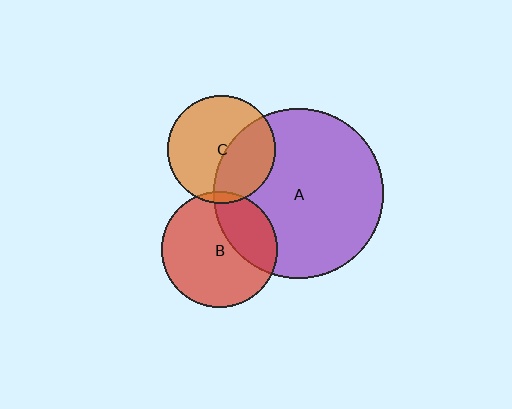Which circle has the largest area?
Circle A (purple).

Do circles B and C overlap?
Yes.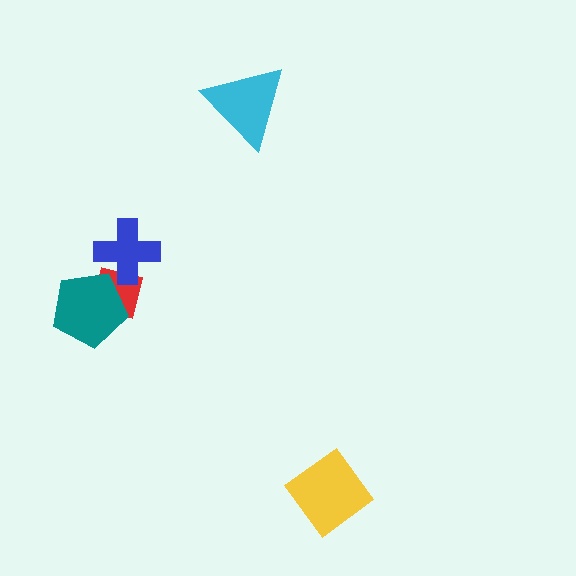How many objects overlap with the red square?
2 objects overlap with the red square.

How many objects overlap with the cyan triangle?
0 objects overlap with the cyan triangle.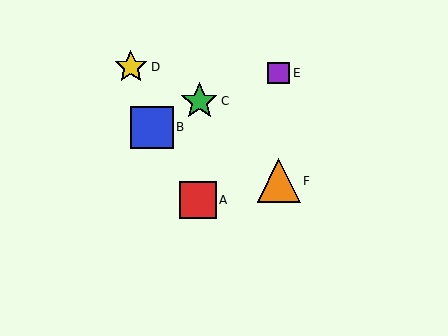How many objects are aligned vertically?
2 objects (E, F) are aligned vertically.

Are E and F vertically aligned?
Yes, both are at x≈279.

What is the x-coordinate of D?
Object D is at x≈131.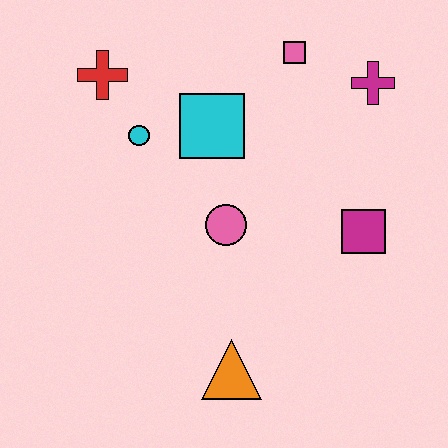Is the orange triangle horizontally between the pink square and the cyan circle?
Yes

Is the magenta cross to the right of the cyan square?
Yes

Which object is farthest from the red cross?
The orange triangle is farthest from the red cross.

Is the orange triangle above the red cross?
No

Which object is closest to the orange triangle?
The pink circle is closest to the orange triangle.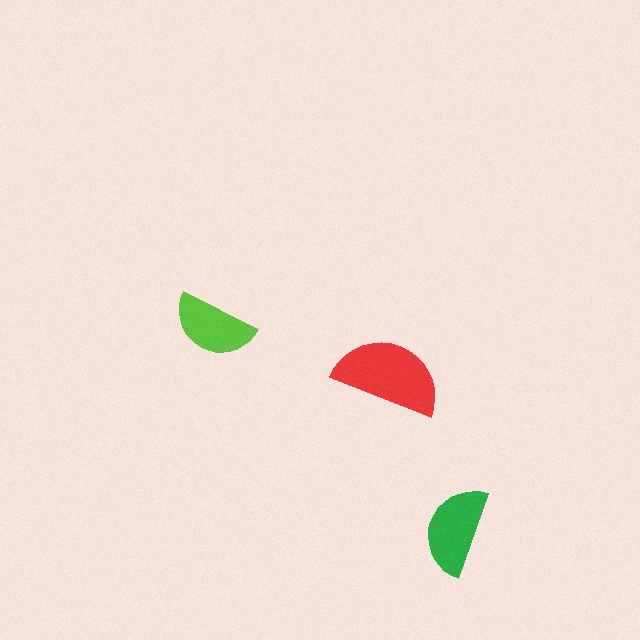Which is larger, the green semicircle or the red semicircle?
The red one.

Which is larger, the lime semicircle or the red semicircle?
The red one.